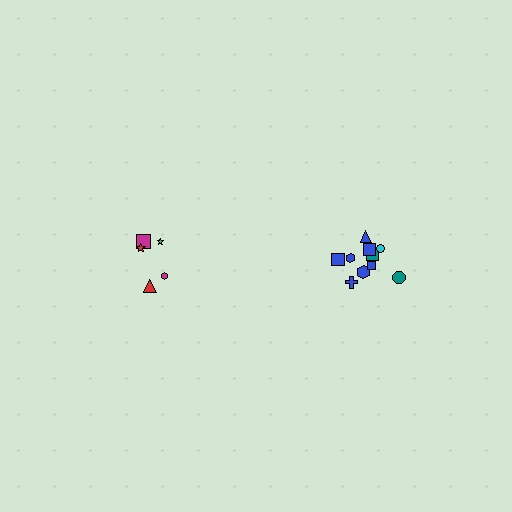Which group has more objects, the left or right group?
The right group.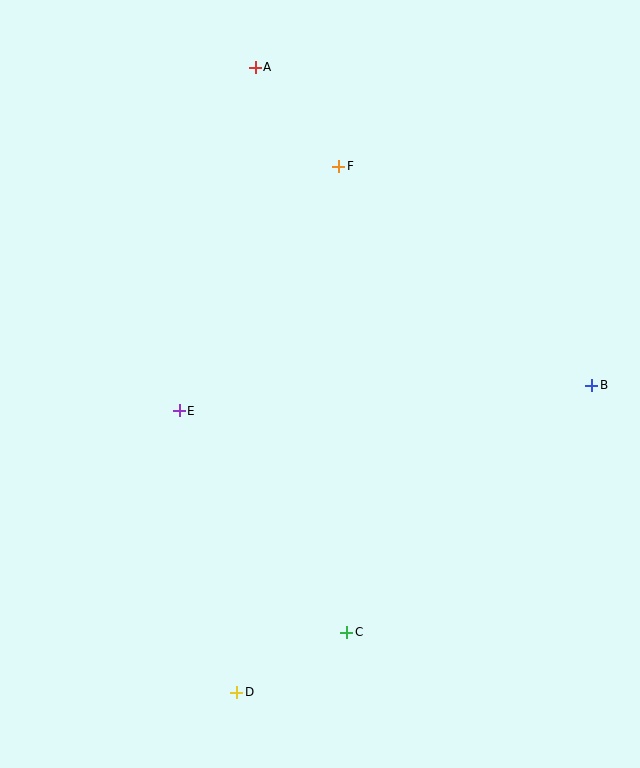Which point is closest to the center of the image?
Point E at (179, 411) is closest to the center.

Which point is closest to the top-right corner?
Point F is closest to the top-right corner.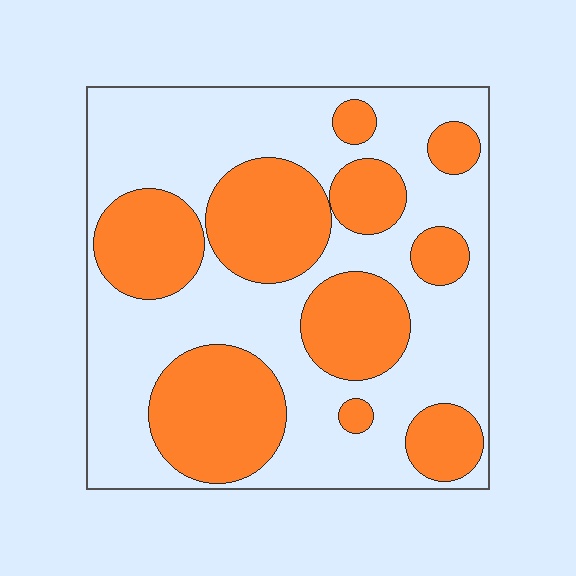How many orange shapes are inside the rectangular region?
10.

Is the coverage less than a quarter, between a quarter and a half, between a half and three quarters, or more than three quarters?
Between a quarter and a half.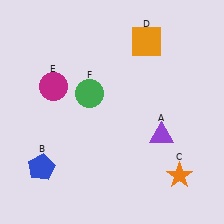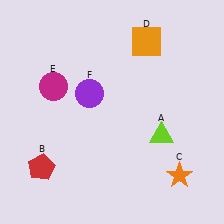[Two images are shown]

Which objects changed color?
A changed from purple to lime. B changed from blue to red. F changed from green to purple.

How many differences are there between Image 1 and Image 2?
There are 3 differences between the two images.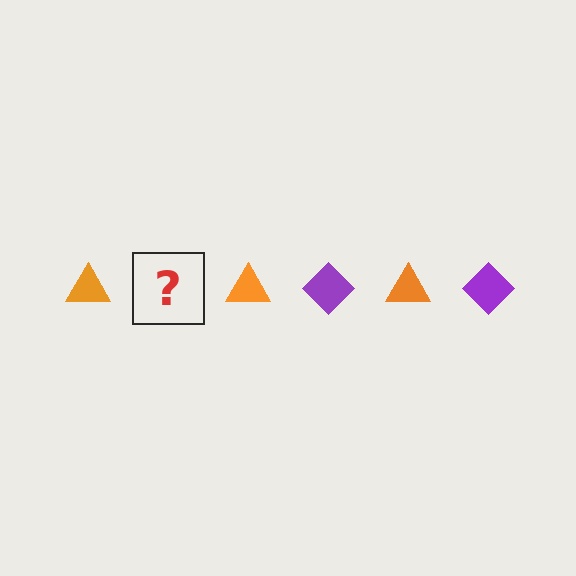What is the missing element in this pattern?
The missing element is a purple diamond.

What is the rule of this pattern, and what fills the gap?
The rule is that the pattern alternates between orange triangle and purple diamond. The gap should be filled with a purple diamond.